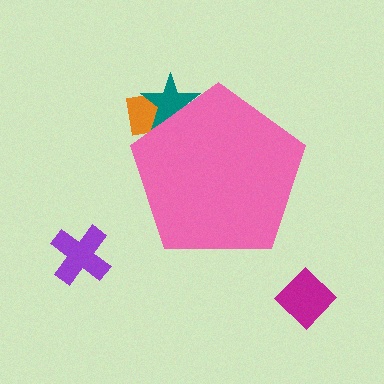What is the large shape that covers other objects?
A pink pentagon.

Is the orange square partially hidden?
Yes, the orange square is partially hidden behind the pink pentagon.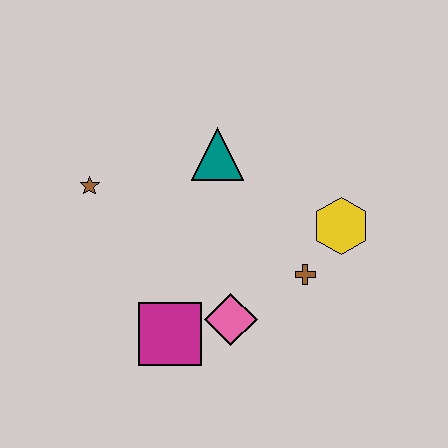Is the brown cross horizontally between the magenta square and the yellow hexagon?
Yes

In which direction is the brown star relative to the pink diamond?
The brown star is to the left of the pink diamond.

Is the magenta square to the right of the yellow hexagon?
No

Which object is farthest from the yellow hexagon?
The brown star is farthest from the yellow hexagon.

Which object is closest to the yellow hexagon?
The brown cross is closest to the yellow hexagon.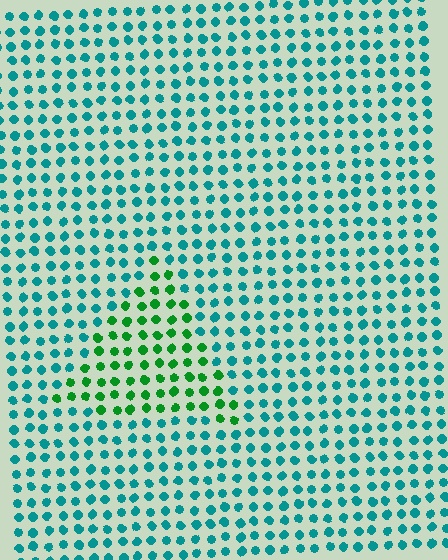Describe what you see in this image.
The image is filled with small teal elements in a uniform arrangement. A triangle-shaped region is visible where the elements are tinted to a slightly different hue, forming a subtle color boundary.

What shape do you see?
I see a triangle.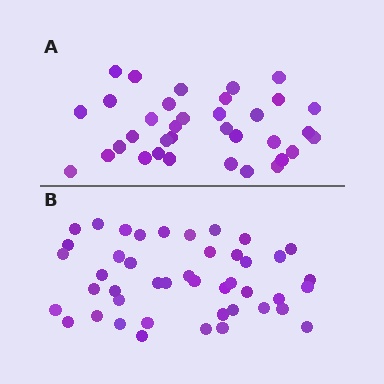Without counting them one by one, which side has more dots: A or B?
Region B (the bottom region) has more dots.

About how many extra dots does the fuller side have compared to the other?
Region B has roughly 8 or so more dots than region A.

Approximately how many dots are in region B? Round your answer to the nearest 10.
About 40 dots. (The exact count is 44, which rounds to 40.)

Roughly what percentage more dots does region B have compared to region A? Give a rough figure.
About 25% more.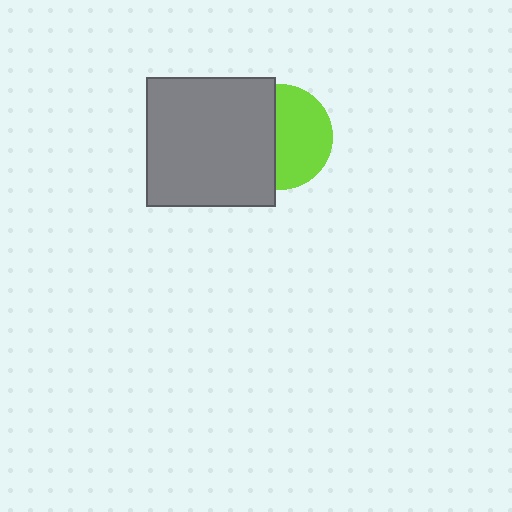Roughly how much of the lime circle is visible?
About half of it is visible (roughly 56%).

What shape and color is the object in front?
The object in front is a gray square.